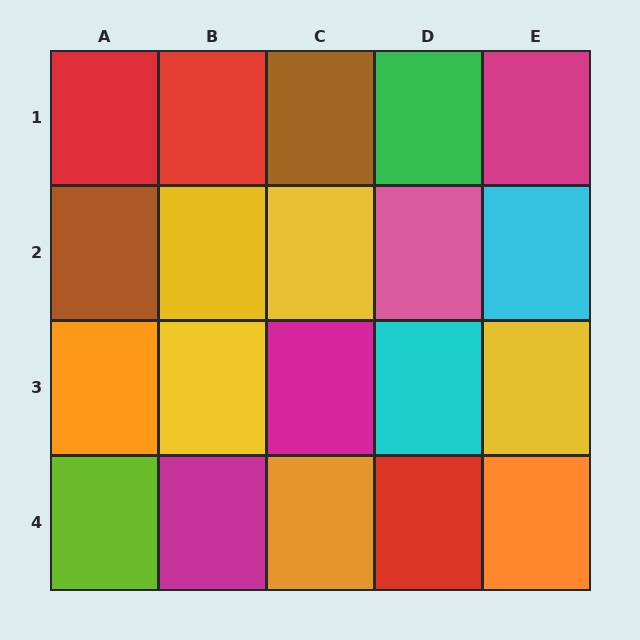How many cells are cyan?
2 cells are cyan.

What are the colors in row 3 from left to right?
Orange, yellow, magenta, cyan, yellow.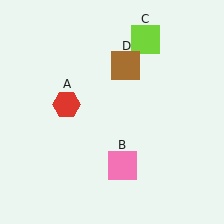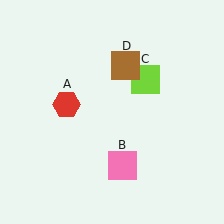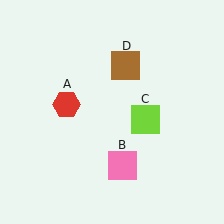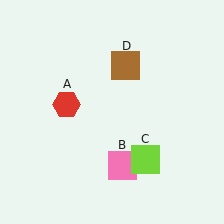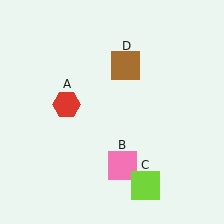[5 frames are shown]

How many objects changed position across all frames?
1 object changed position: lime square (object C).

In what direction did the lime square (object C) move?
The lime square (object C) moved down.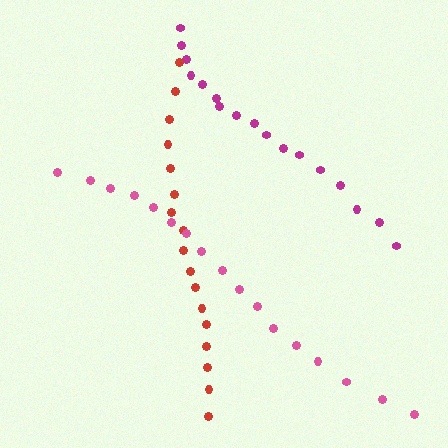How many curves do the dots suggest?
There are 3 distinct paths.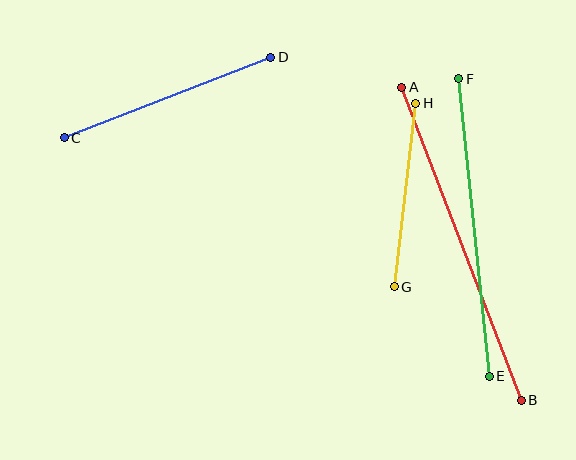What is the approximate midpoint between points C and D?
The midpoint is at approximately (167, 98) pixels.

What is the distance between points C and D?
The distance is approximately 222 pixels.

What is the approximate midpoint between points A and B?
The midpoint is at approximately (462, 244) pixels.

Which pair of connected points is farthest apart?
Points A and B are farthest apart.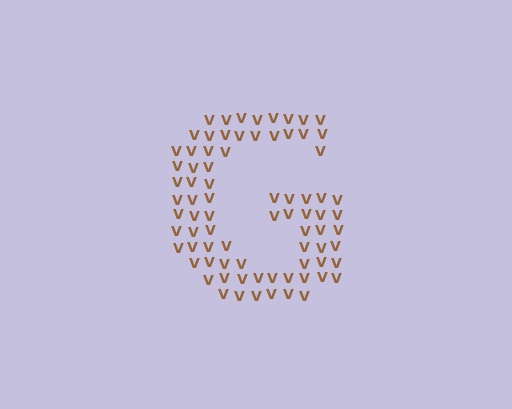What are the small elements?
The small elements are letter V's.